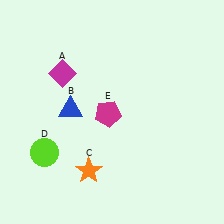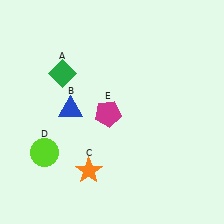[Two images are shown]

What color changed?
The diamond (A) changed from magenta in Image 1 to green in Image 2.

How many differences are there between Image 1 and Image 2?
There is 1 difference between the two images.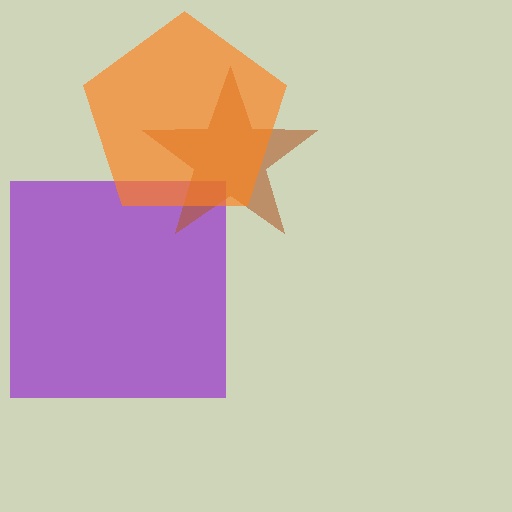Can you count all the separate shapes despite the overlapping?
Yes, there are 3 separate shapes.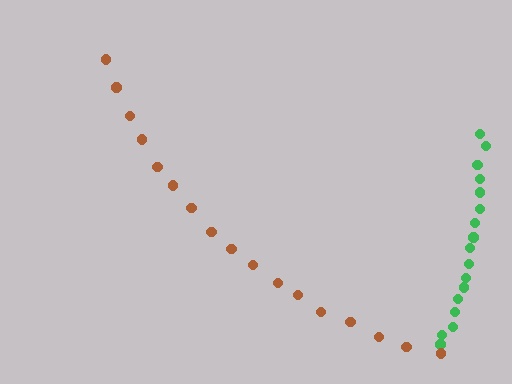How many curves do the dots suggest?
There are 2 distinct paths.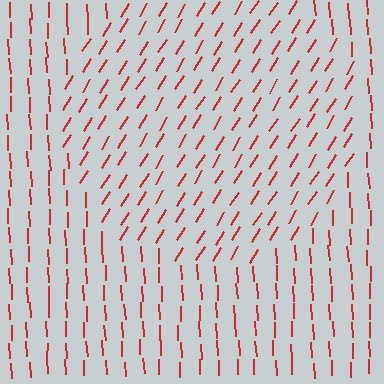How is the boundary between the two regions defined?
The boundary is defined purely by a change in line orientation (approximately 34 degrees difference). All lines are the same color and thickness.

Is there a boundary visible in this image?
Yes, there is a texture boundary formed by a change in line orientation.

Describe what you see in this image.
The image is filled with small red line segments. A circle region in the image has lines oriented differently from the surrounding lines, creating a visible texture boundary.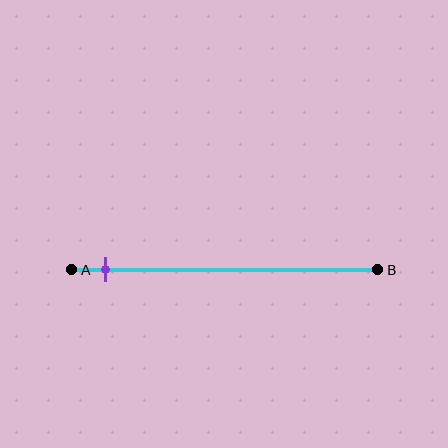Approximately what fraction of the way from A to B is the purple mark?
The purple mark is approximately 10% of the way from A to B.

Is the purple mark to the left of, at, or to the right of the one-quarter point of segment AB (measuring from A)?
The purple mark is to the left of the one-quarter point of segment AB.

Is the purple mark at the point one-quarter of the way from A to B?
No, the mark is at about 10% from A, not at the 25% one-quarter point.